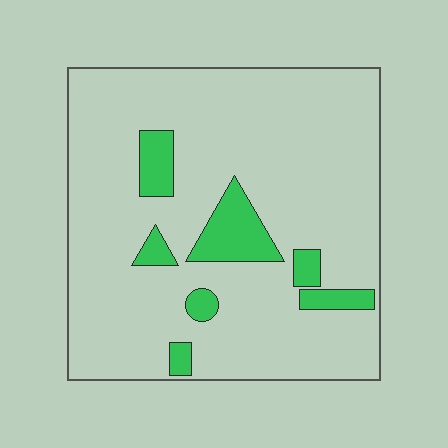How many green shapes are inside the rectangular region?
7.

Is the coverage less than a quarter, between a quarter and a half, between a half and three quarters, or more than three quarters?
Less than a quarter.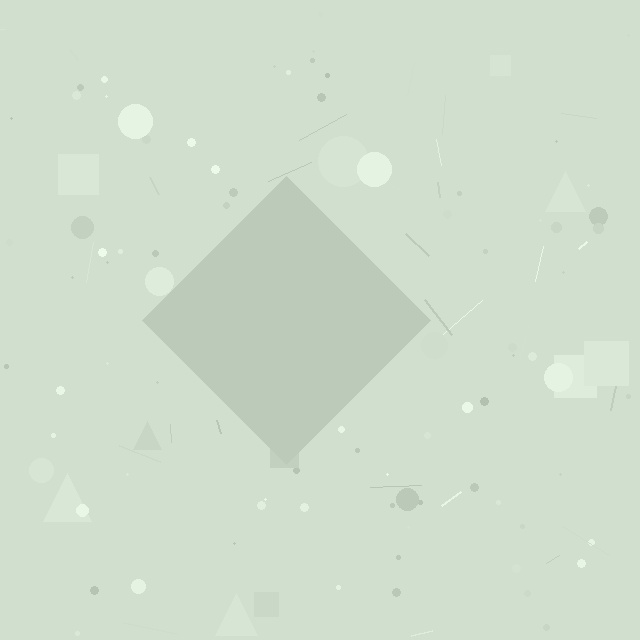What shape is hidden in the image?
A diamond is hidden in the image.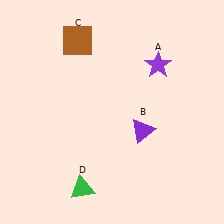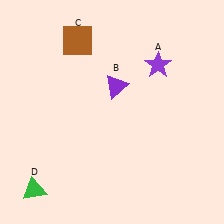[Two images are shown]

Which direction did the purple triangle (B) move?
The purple triangle (B) moved up.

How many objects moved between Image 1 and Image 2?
2 objects moved between the two images.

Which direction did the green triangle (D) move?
The green triangle (D) moved left.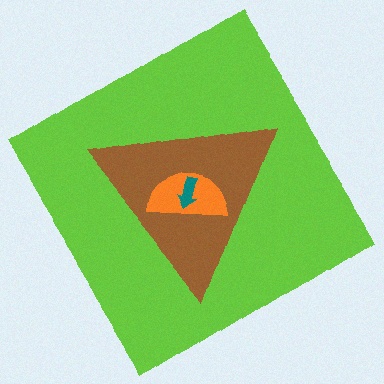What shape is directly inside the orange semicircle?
The teal arrow.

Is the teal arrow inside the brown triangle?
Yes.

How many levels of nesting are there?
4.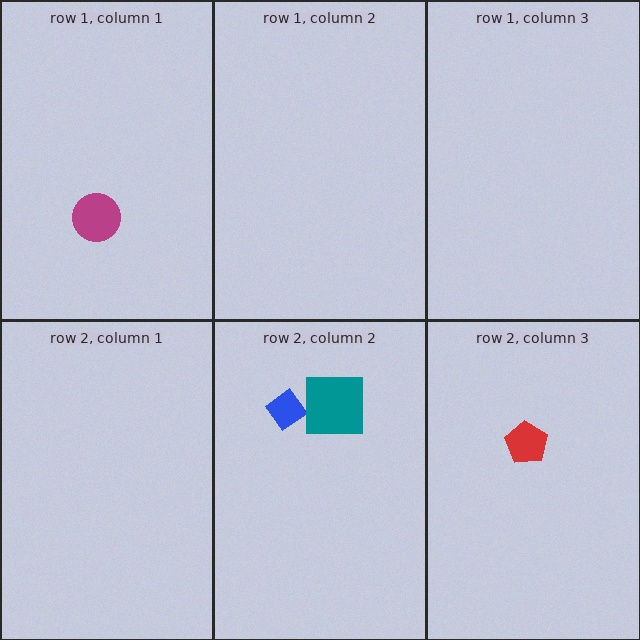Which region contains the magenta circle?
The row 1, column 1 region.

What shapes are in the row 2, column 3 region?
The red pentagon.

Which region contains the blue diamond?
The row 2, column 2 region.